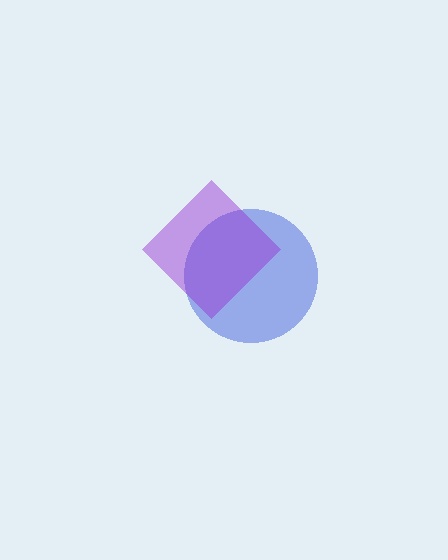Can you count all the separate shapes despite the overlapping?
Yes, there are 2 separate shapes.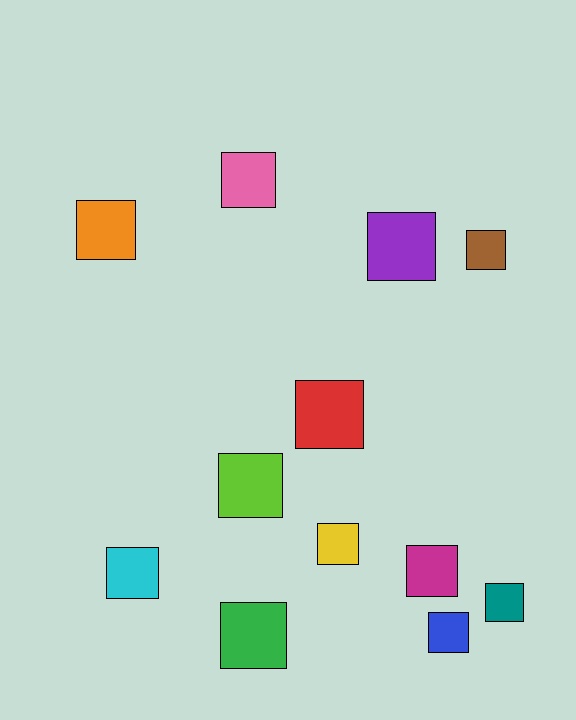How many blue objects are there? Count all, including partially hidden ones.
There is 1 blue object.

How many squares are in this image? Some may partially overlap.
There are 12 squares.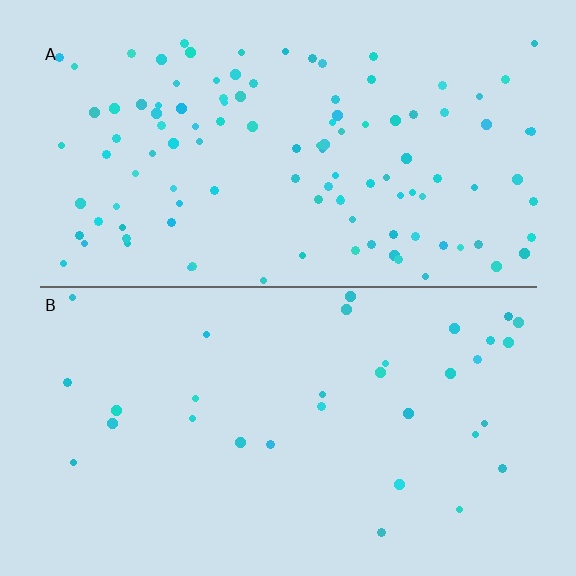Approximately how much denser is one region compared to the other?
Approximately 3.4× — region A over region B.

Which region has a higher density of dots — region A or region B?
A (the top).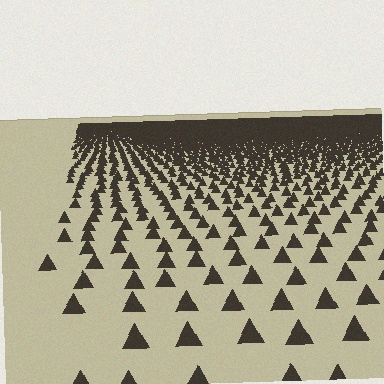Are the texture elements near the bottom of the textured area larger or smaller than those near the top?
Larger. Near the bottom, elements are closer to the viewer and appear at a bigger on-screen size.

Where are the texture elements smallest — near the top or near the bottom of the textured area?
Near the top.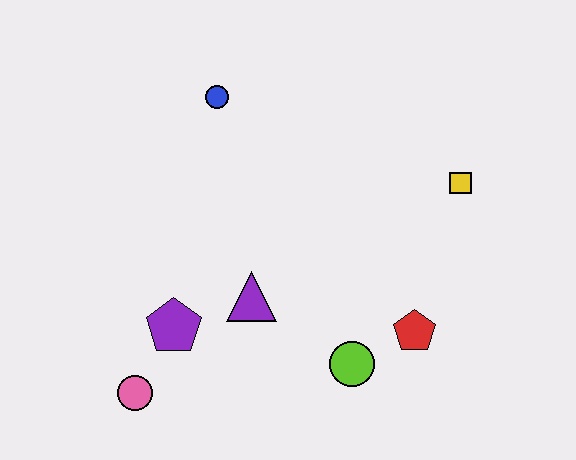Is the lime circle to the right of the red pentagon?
No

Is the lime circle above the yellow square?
No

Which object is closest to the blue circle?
The purple triangle is closest to the blue circle.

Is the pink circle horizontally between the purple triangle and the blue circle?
No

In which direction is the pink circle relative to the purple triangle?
The pink circle is to the left of the purple triangle.